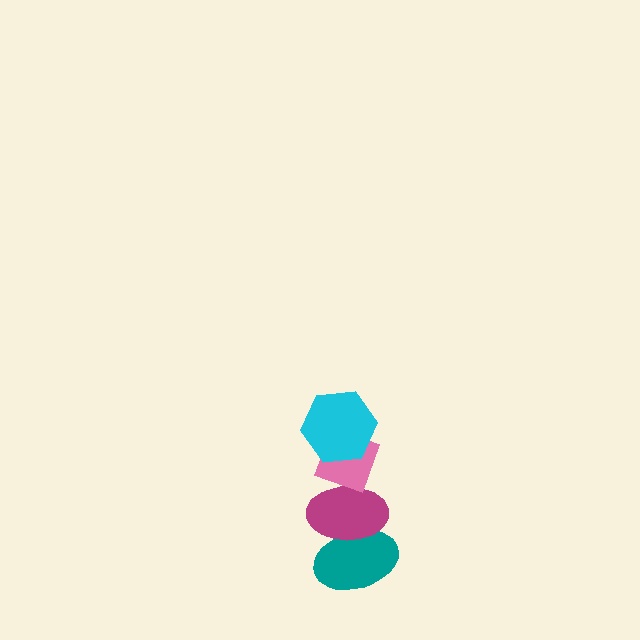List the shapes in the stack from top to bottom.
From top to bottom: the cyan hexagon, the pink diamond, the magenta ellipse, the teal ellipse.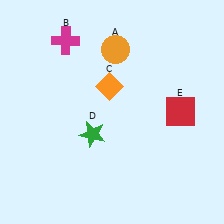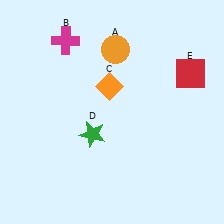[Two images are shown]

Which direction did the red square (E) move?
The red square (E) moved up.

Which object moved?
The red square (E) moved up.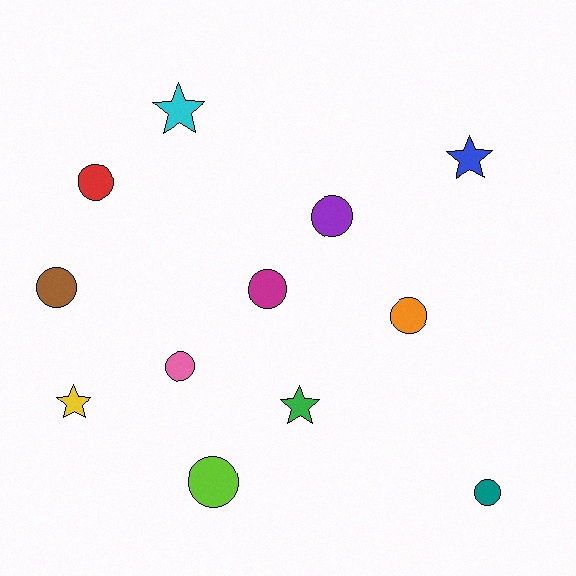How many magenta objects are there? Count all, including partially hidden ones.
There is 1 magenta object.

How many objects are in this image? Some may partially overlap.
There are 12 objects.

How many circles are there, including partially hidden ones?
There are 8 circles.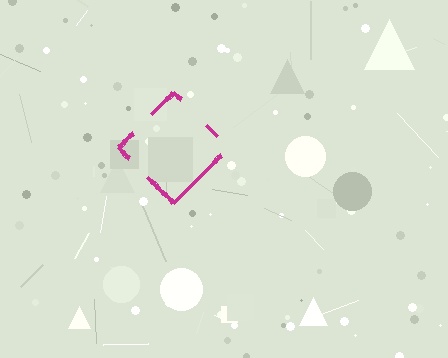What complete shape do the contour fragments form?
The contour fragments form a diamond.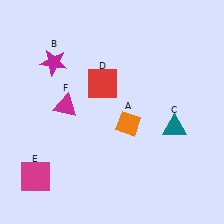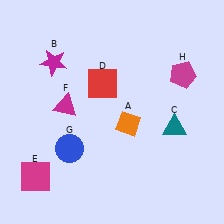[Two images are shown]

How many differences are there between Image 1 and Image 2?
There are 2 differences between the two images.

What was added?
A blue circle (G), a magenta pentagon (H) were added in Image 2.